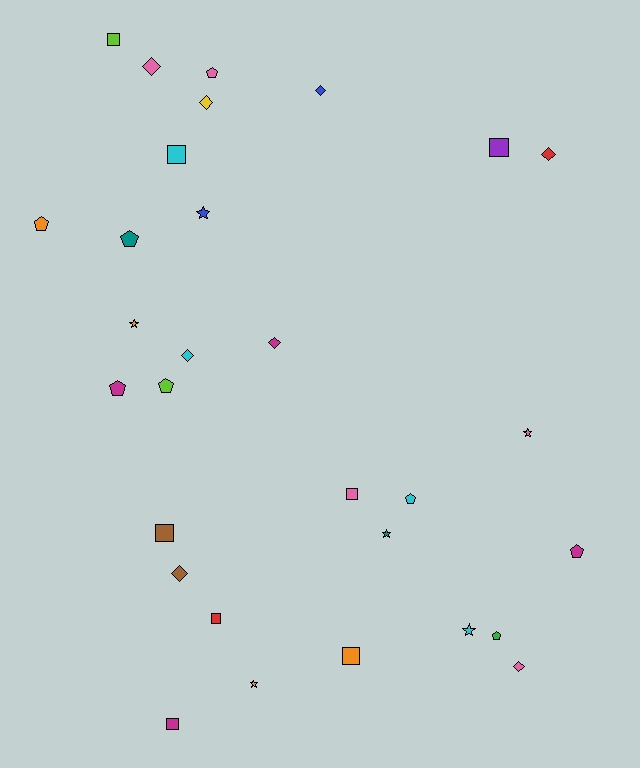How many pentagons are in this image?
There are 8 pentagons.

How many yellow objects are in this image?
There is 1 yellow object.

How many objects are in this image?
There are 30 objects.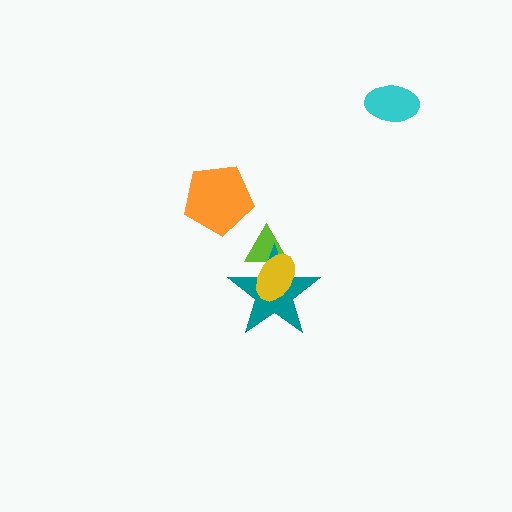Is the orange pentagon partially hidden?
No, no other shape covers it.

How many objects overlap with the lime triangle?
2 objects overlap with the lime triangle.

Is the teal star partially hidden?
Yes, it is partially covered by another shape.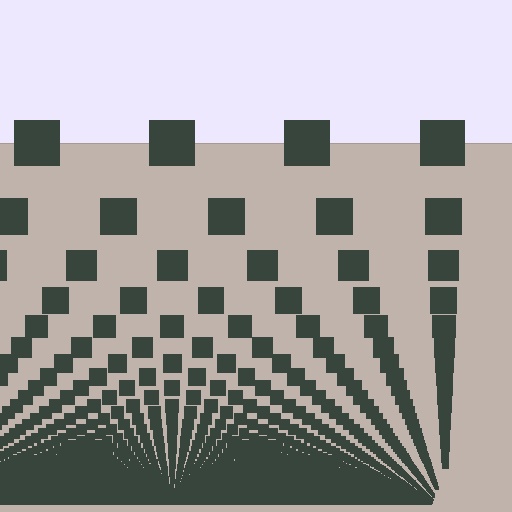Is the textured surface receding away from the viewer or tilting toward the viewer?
The surface appears to tilt toward the viewer. Texture elements get larger and sparser toward the top.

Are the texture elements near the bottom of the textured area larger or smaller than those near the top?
Smaller. The gradient is inverted — elements near the bottom are smaller and denser.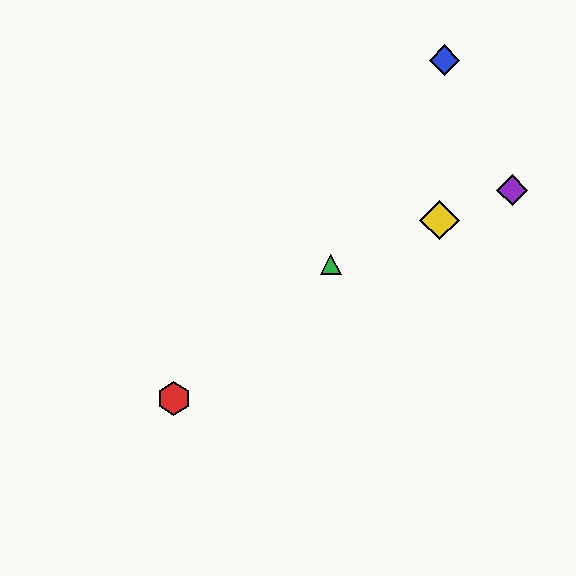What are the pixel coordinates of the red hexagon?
The red hexagon is at (174, 399).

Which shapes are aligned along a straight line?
The green triangle, the yellow diamond, the purple diamond are aligned along a straight line.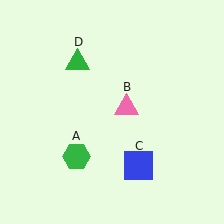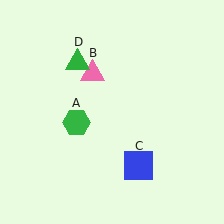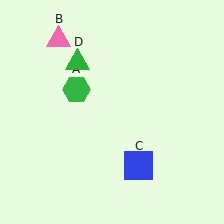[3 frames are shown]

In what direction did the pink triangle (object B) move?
The pink triangle (object B) moved up and to the left.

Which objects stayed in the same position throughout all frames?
Blue square (object C) and green triangle (object D) remained stationary.